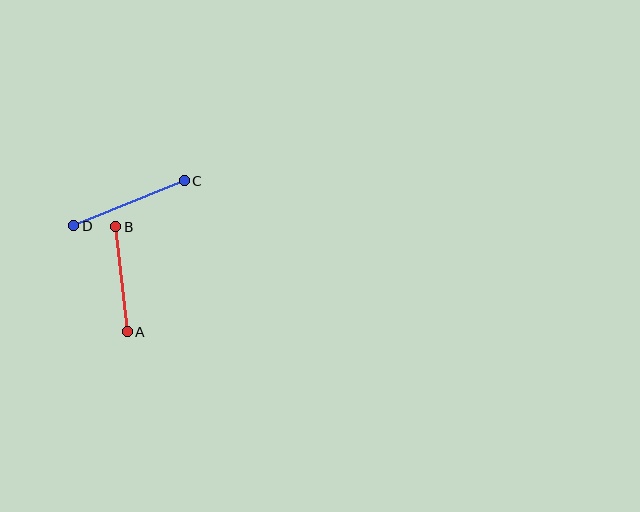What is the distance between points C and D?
The distance is approximately 119 pixels.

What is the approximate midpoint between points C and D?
The midpoint is at approximately (129, 203) pixels.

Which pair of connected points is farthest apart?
Points C and D are farthest apart.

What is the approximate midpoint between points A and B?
The midpoint is at approximately (121, 279) pixels.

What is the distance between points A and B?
The distance is approximately 106 pixels.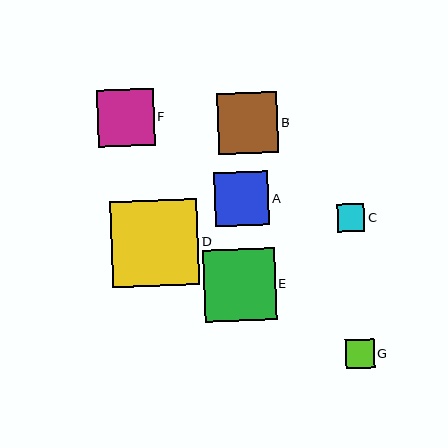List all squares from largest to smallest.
From largest to smallest: D, E, B, F, A, G, C.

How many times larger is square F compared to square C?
Square F is approximately 2.0 times the size of square C.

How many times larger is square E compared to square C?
Square E is approximately 2.6 times the size of square C.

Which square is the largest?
Square D is the largest with a size of approximately 87 pixels.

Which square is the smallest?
Square C is the smallest with a size of approximately 28 pixels.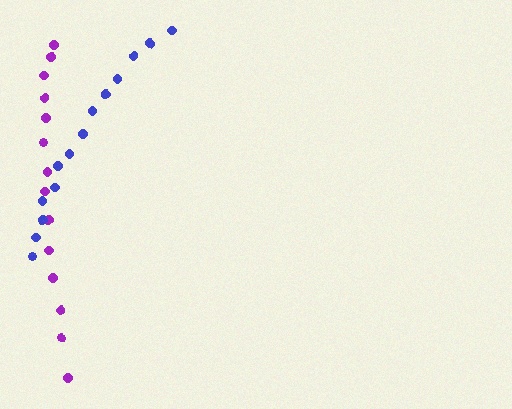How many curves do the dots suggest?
There are 2 distinct paths.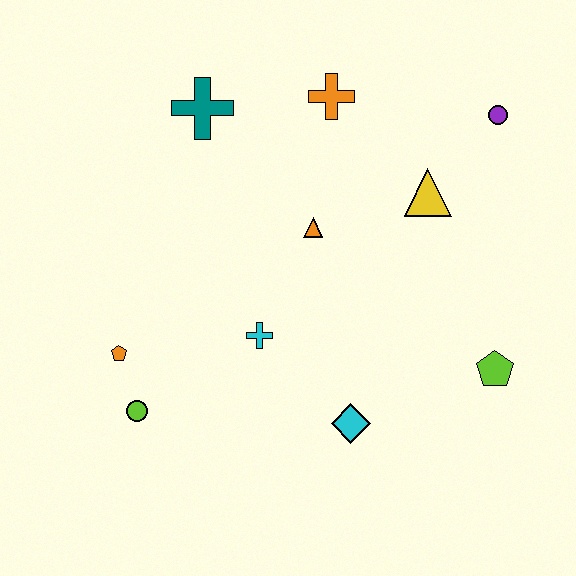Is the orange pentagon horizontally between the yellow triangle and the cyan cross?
No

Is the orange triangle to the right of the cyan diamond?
No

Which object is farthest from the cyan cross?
The purple circle is farthest from the cyan cross.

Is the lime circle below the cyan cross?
Yes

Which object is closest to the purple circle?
The yellow triangle is closest to the purple circle.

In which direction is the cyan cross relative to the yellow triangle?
The cyan cross is to the left of the yellow triangle.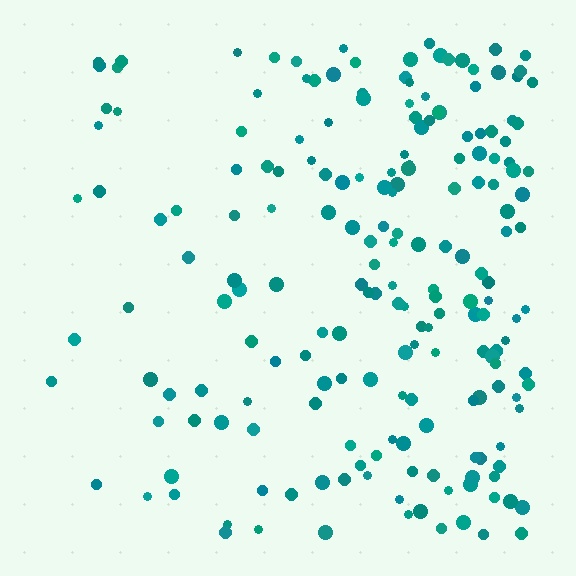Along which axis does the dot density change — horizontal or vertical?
Horizontal.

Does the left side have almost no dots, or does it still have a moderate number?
Still a moderate number, just noticeably fewer than the right.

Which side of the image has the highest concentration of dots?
The right.